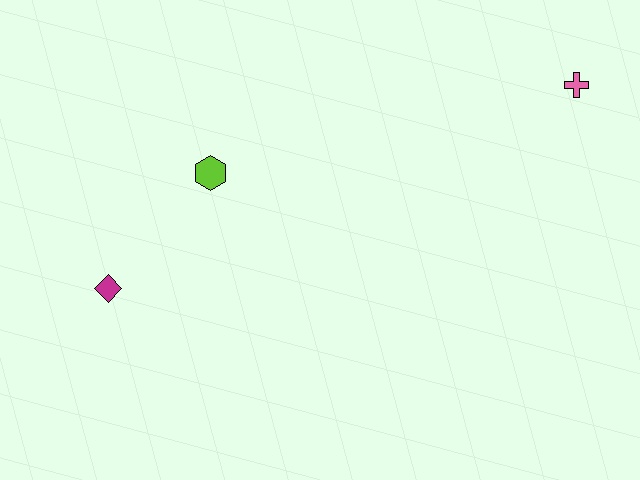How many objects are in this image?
There are 3 objects.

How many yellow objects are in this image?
There are no yellow objects.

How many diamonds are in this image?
There is 1 diamond.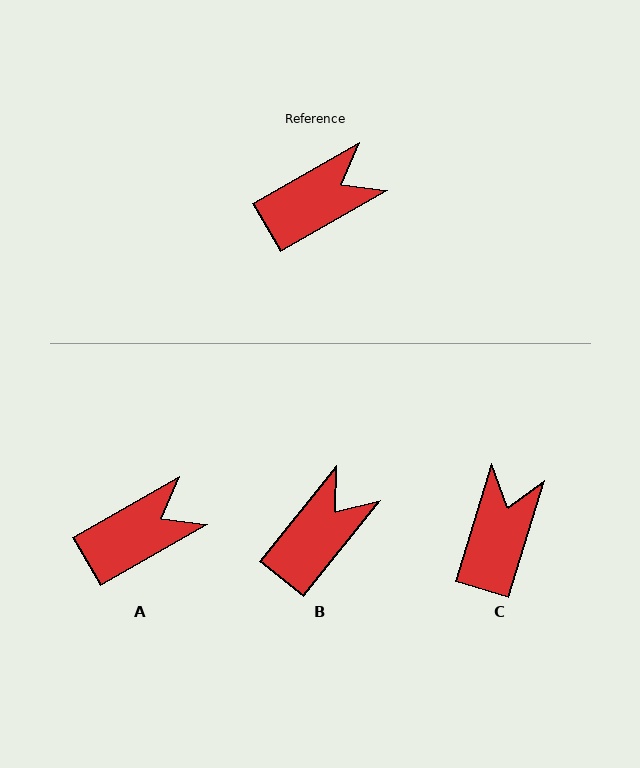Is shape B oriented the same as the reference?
No, it is off by about 22 degrees.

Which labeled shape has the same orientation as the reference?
A.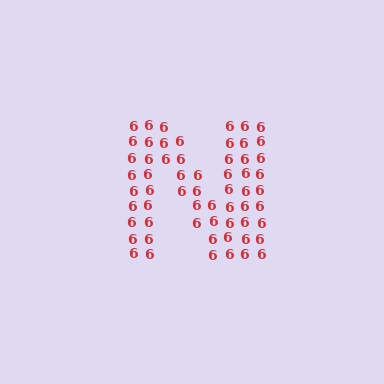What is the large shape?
The large shape is the letter N.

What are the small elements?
The small elements are digit 6's.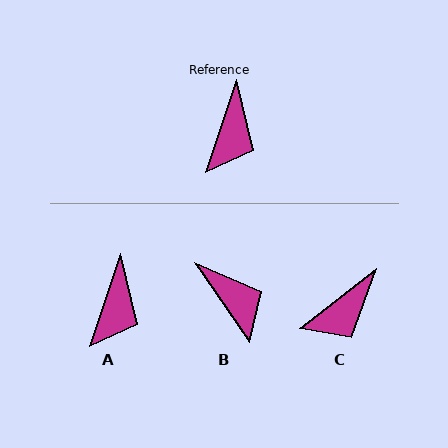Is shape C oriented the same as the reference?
No, it is off by about 34 degrees.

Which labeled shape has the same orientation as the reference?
A.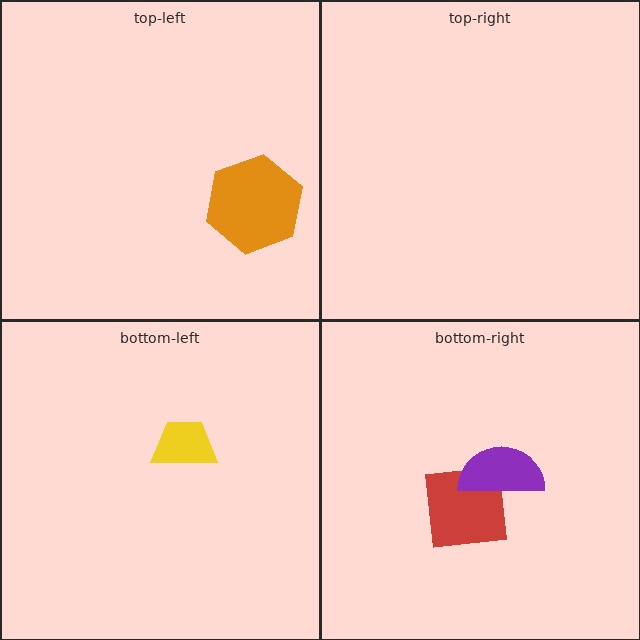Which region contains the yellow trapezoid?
The bottom-left region.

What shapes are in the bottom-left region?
The yellow trapezoid.